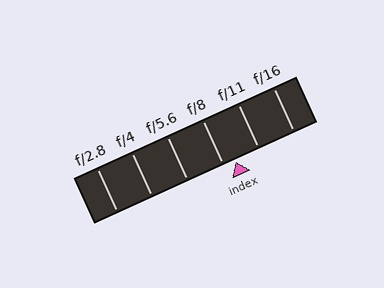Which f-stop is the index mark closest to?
The index mark is closest to f/8.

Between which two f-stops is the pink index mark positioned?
The index mark is between f/8 and f/11.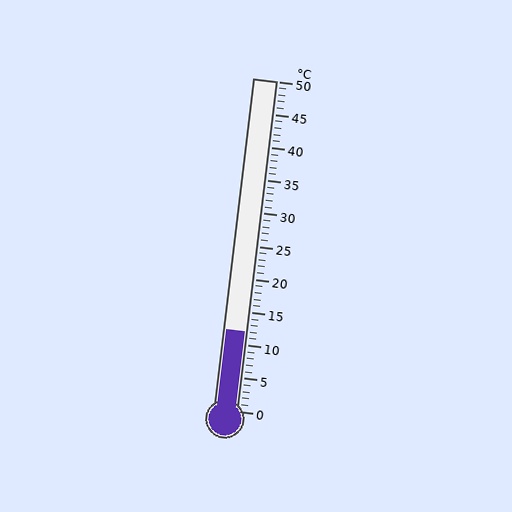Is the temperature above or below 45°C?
The temperature is below 45°C.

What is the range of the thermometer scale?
The thermometer scale ranges from 0°C to 50°C.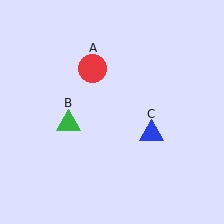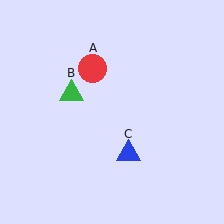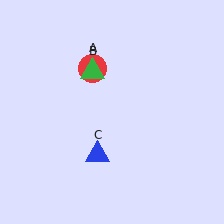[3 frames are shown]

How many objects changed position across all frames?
2 objects changed position: green triangle (object B), blue triangle (object C).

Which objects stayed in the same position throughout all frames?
Red circle (object A) remained stationary.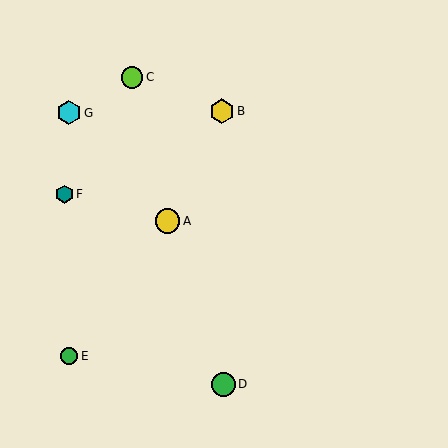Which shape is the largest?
The yellow hexagon (labeled B) is the largest.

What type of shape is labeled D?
Shape D is a green circle.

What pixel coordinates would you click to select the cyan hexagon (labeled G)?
Click at (69, 113) to select the cyan hexagon G.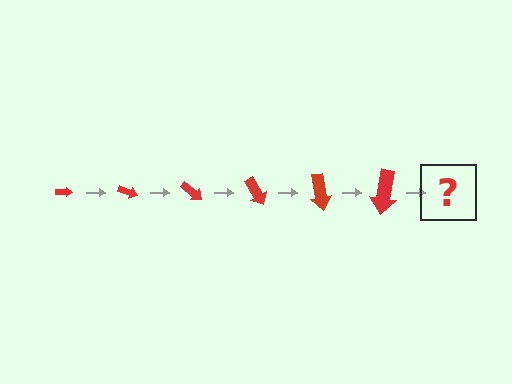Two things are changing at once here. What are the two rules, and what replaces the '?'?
The two rules are that the arrow grows larger each step and it rotates 20 degrees each step. The '?' should be an arrow, larger than the previous one and rotated 120 degrees from the start.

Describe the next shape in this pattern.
It should be an arrow, larger than the previous one and rotated 120 degrees from the start.